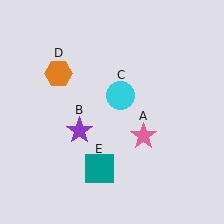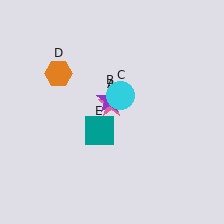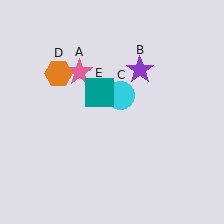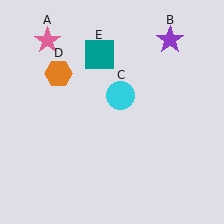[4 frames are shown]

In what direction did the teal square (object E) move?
The teal square (object E) moved up.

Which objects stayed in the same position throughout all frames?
Cyan circle (object C) and orange hexagon (object D) remained stationary.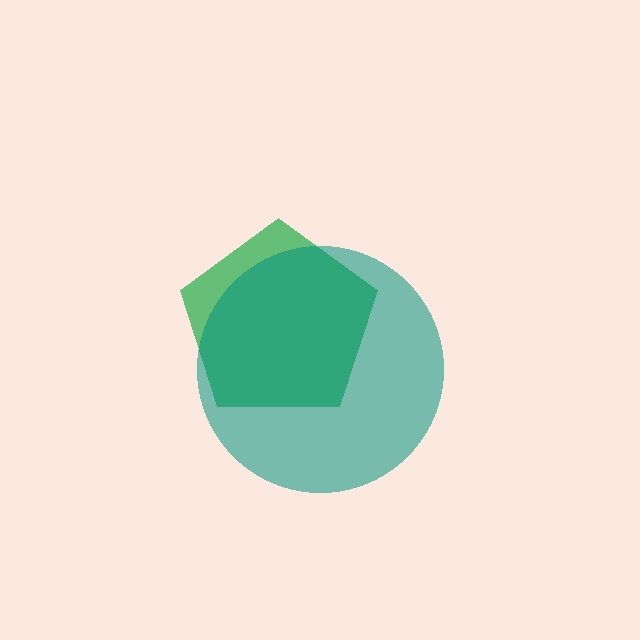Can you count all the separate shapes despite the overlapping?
Yes, there are 2 separate shapes.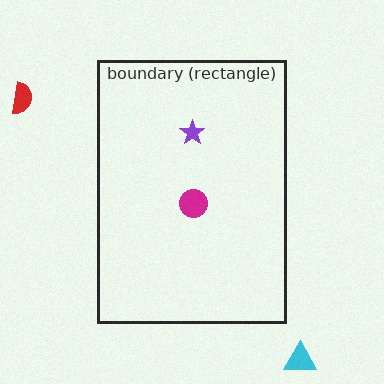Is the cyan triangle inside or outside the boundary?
Outside.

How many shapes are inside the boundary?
2 inside, 2 outside.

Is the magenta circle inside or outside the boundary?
Inside.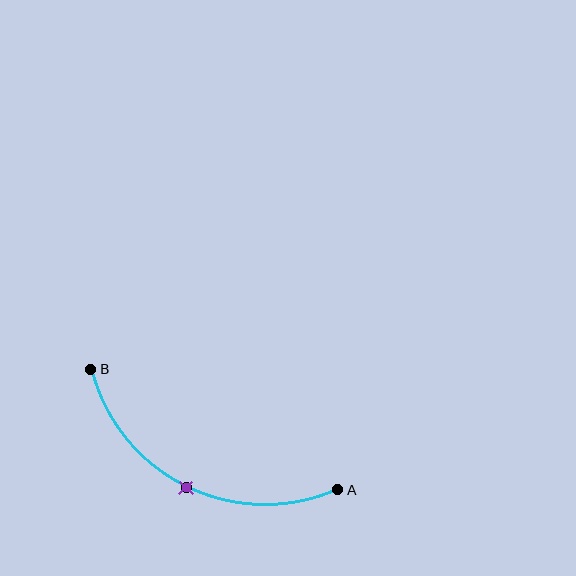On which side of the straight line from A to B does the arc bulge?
The arc bulges below the straight line connecting A and B.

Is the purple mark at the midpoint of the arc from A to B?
Yes. The purple mark lies on the arc at equal arc-length from both A and B — it is the arc midpoint.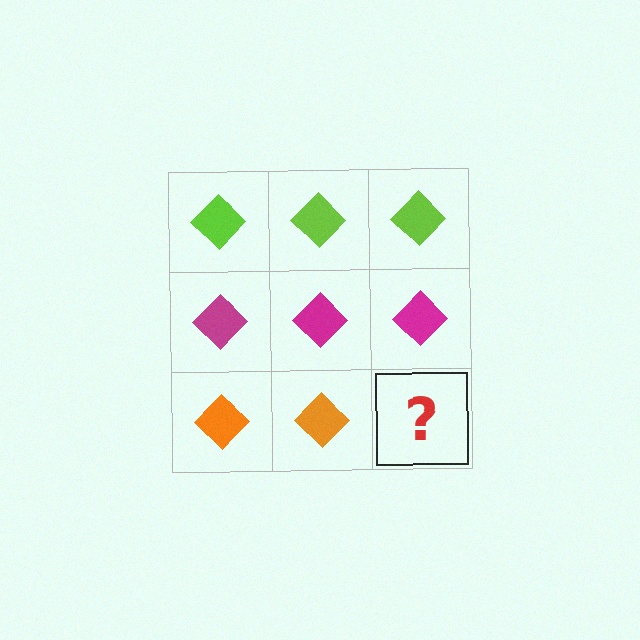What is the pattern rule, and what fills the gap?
The rule is that each row has a consistent color. The gap should be filled with an orange diamond.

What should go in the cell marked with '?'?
The missing cell should contain an orange diamond.